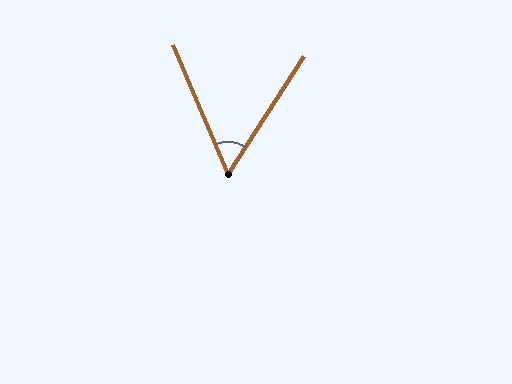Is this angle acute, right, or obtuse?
It is acute.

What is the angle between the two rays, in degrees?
Approximately 56 degrees.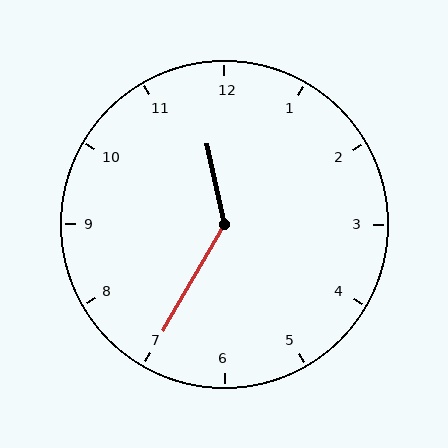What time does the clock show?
11:35.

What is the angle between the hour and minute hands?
Approximately 138 degrees.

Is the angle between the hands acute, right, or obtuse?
It is obtuse.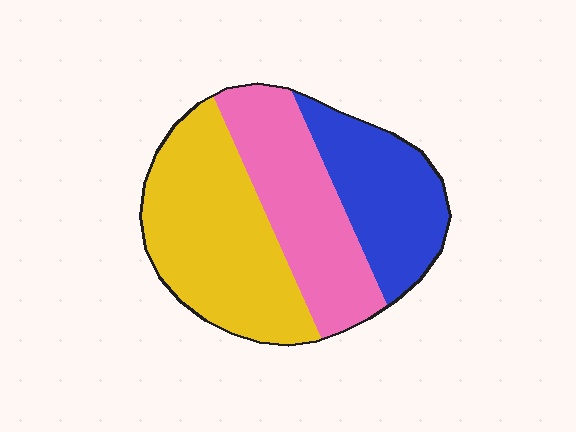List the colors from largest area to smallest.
From largest to smallest: yellow, pink, blue.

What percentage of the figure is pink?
Pink covers roughly 30% of the figure.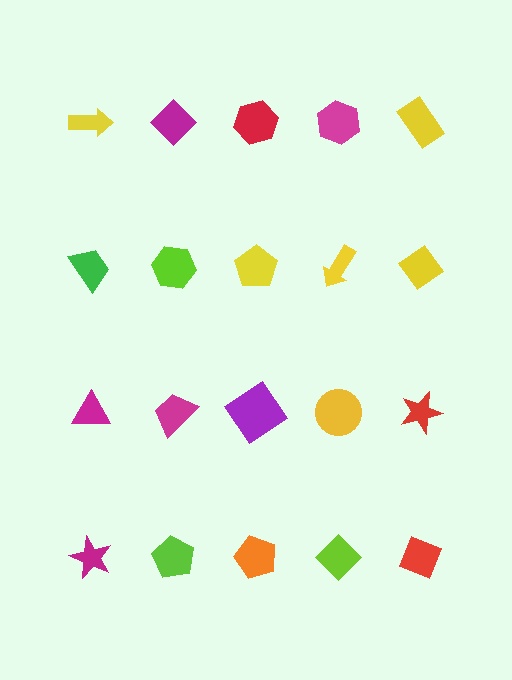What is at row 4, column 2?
A lime pentagon.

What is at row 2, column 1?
A green trapezoid.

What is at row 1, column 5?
A yellow rectangle.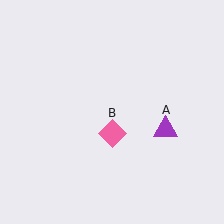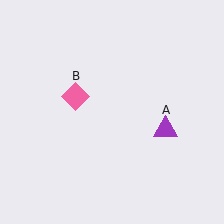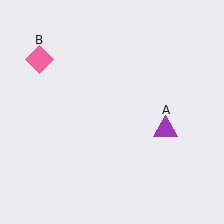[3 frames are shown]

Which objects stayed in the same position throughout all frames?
Purple triangle (object A) remained stationary.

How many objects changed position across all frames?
1 object changed position: pink diamond (object B).